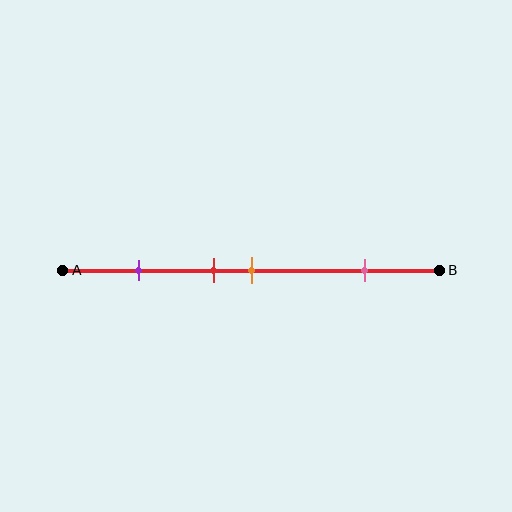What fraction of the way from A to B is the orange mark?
The orange mark is approximately 50% (0.5) of the way from A to B.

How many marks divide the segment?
There are 4 marks dividing the segment.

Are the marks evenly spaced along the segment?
No, the marks are not evenly spaced.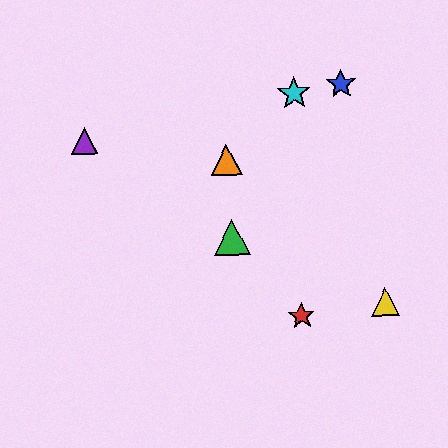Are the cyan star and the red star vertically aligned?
Yes, both are at x≈294.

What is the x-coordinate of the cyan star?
The cyan star is at x≈294.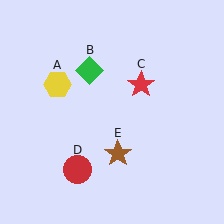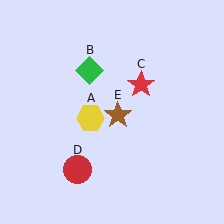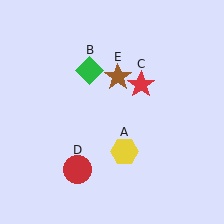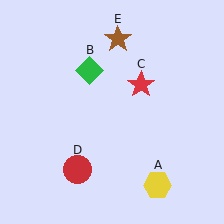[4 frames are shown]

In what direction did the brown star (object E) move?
The brown star (object E) moved up.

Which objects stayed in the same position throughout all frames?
Green diamond (object B) and red star (object C) and red circle (object D) remained stationary.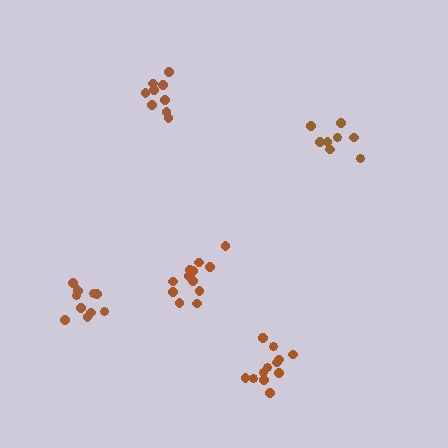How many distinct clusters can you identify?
There are 5 distinct clusters.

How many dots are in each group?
Group 1: 9 dots, Group 2: 13 dots, Group 3: 11 dots, Group 4: 13 dots, Group 5: 8 dots (54 total).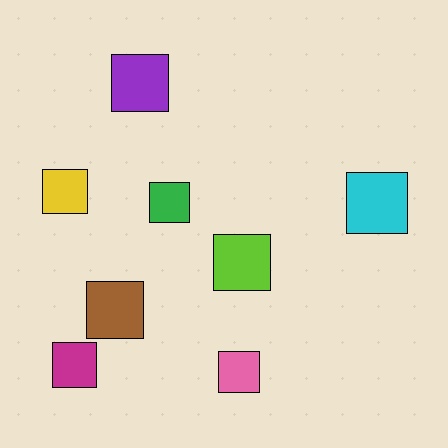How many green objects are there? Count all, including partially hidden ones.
There is 1 green object.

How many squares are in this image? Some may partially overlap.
There are 8 squares.